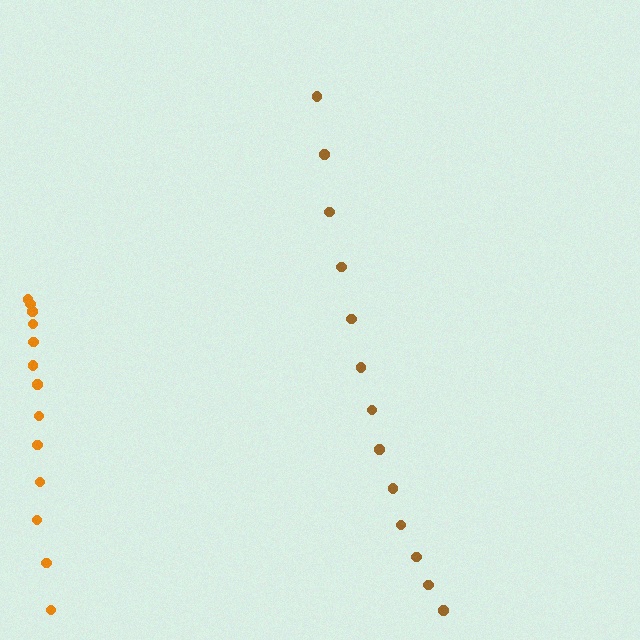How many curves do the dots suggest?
There are 2 distinct paths.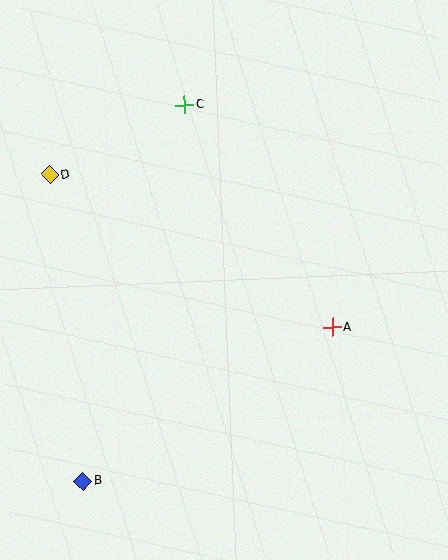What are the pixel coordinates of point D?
Point D is at (50, 175).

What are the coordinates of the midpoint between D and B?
The midpoint between D and B is at (66, 328).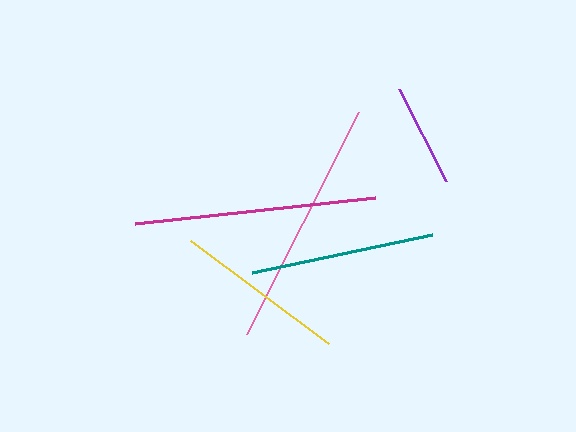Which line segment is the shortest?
The purple line is the shortest at approximately 103 pixels.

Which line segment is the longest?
The pink line is the longest at approximately 249 pixels.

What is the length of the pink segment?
The pink segment is approximately 249 pixels long.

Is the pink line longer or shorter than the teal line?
The pink line is longer than the teal line.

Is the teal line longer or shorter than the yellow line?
The teal line is longer than the yellow line.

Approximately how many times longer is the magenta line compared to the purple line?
The magenta line is approximately 2.3 times the length of the purple line.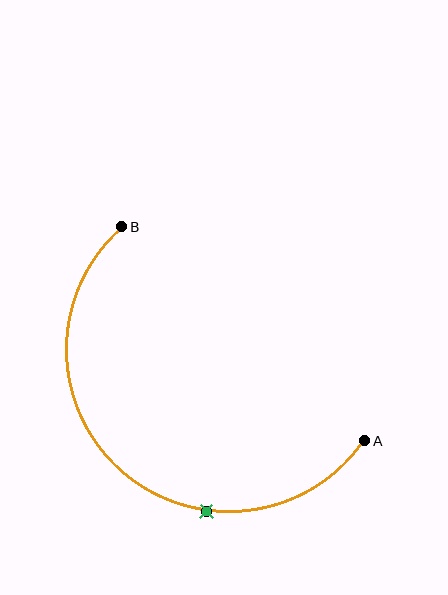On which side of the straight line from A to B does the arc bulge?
The arc bulges below and to the left of the straight line connecting A and B.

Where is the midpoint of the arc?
The arc midpoint is the point on the curve farthest from the straight line joining A and B. It sits below and to the left of that line.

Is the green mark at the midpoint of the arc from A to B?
No. The green mark lies on the arc but is closer to endpoint A. The arc midpoint would be at the point on the curve equidistant along the arc from both A and B.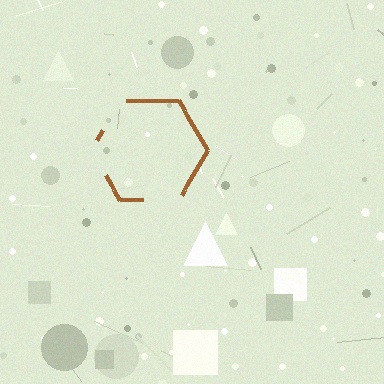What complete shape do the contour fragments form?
The contour fragments form a hexagon.